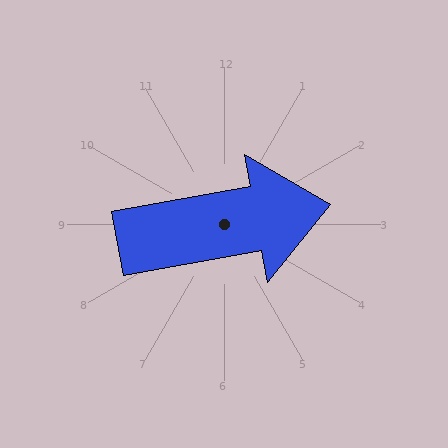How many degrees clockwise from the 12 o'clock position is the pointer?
Approximately 80 degrees.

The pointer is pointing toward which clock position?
Roughly 3 o'clock.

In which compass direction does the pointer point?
East.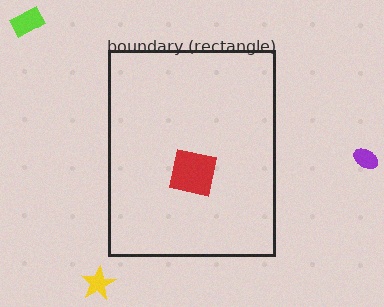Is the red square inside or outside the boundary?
Inside.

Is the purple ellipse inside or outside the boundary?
Outside.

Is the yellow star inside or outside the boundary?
Outside.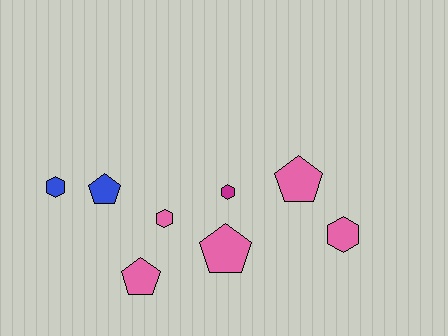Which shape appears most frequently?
Hexagon, with 4 objects.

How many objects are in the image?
There are 8 objects.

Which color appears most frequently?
Pink, with 5 objects.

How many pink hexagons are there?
There are 2 pink hexagons.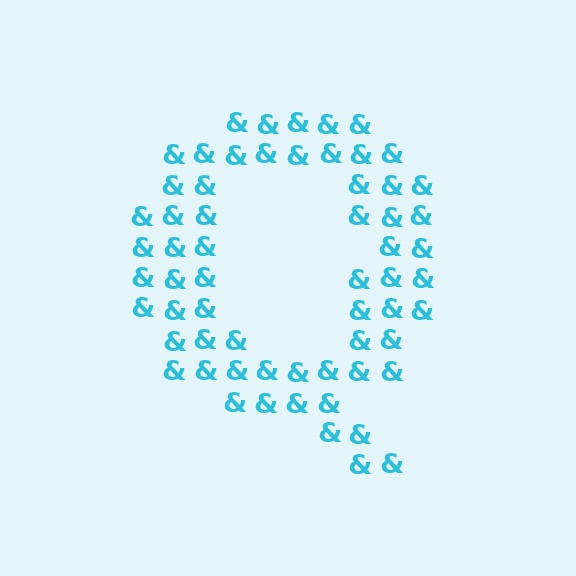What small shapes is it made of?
It is made of small ampersands.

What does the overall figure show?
The overall figure shows the letter Q.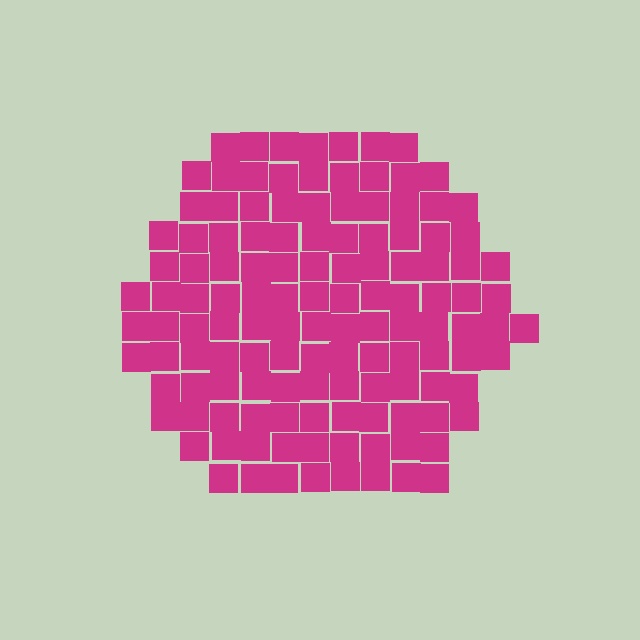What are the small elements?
The small elements are squares.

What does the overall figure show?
The overall figure shows a hexagon.